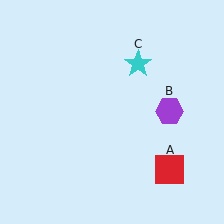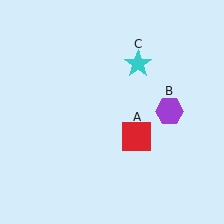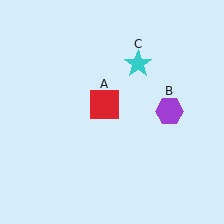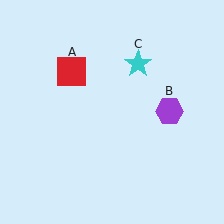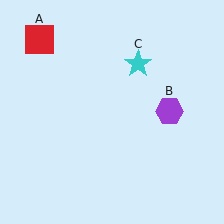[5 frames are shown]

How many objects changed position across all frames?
1 object changed position: red square (object A).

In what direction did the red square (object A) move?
The red square (object A) moved up and to the left.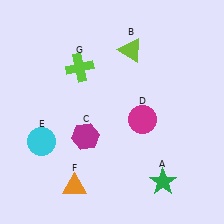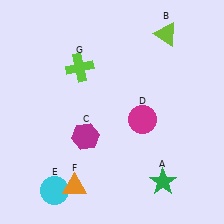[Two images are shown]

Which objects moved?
The objects that moved are: the lime triangle (B), the cyan circle (E).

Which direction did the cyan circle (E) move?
The cyan circle (E) moved down.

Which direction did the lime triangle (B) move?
The lime triangle (B) moved right.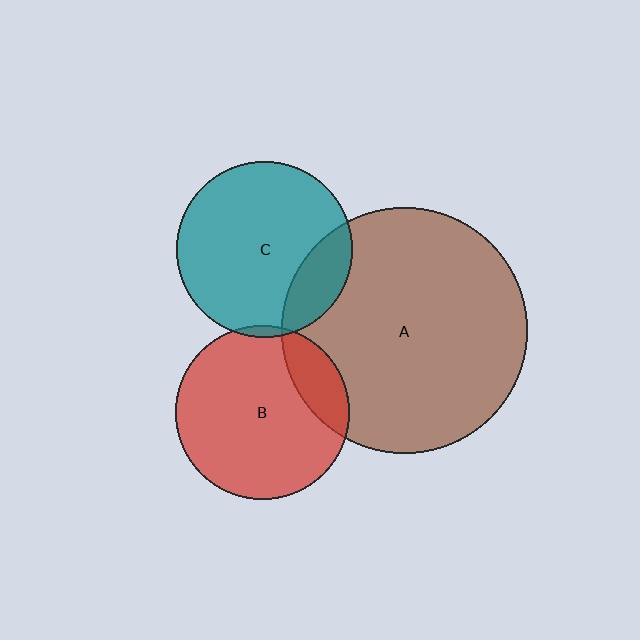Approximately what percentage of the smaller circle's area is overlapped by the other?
Approximately 5%.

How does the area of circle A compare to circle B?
Approximately 2.0 times.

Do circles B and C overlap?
Yes.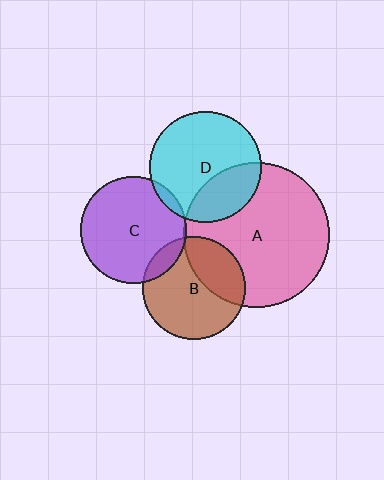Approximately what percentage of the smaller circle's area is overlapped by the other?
Approximately 30%.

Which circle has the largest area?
Circle A (pink).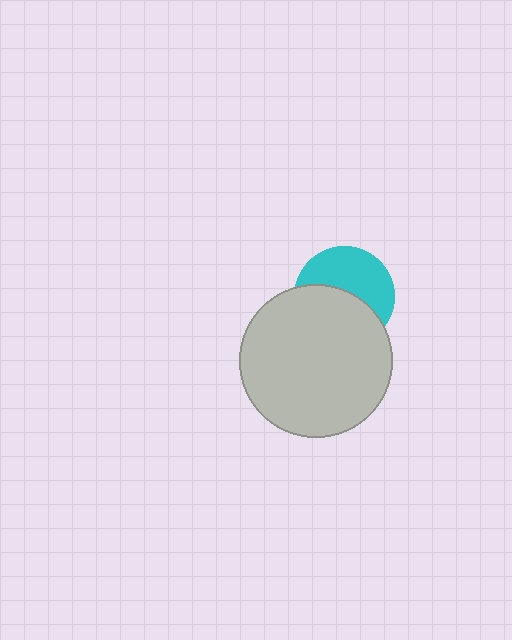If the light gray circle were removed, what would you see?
You would see the complete cyan circle.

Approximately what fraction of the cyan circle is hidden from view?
Roughly 51% of the cyan circle is hidden behind the light gray circle.